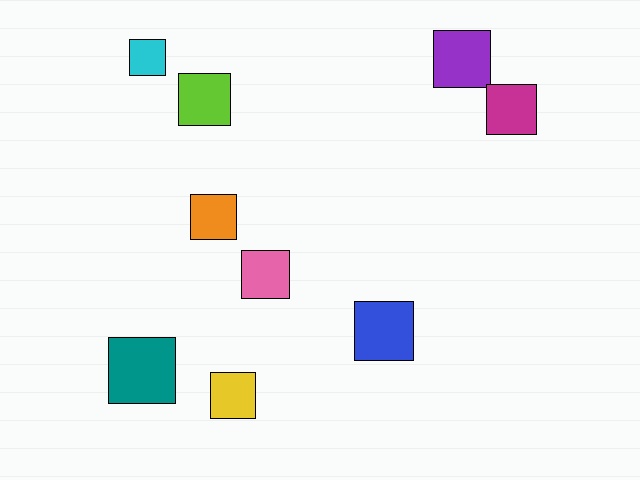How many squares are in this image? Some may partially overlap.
There are 9 squares.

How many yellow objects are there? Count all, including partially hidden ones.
There is 1 yellow object.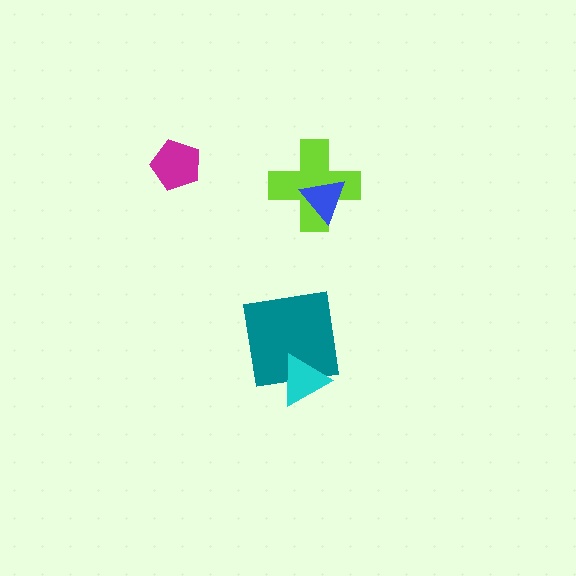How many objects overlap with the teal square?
1 object overlaps with the teal square.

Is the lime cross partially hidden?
Yes, it is partially covered by another shape.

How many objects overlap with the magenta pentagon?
0 objects overlap with the magenta pentagon.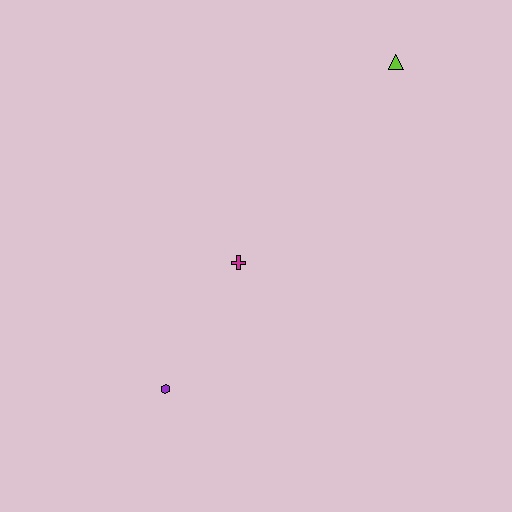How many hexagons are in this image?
There is 1 hexagon.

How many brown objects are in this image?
There are no brown objects.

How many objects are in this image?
There are 3 objects.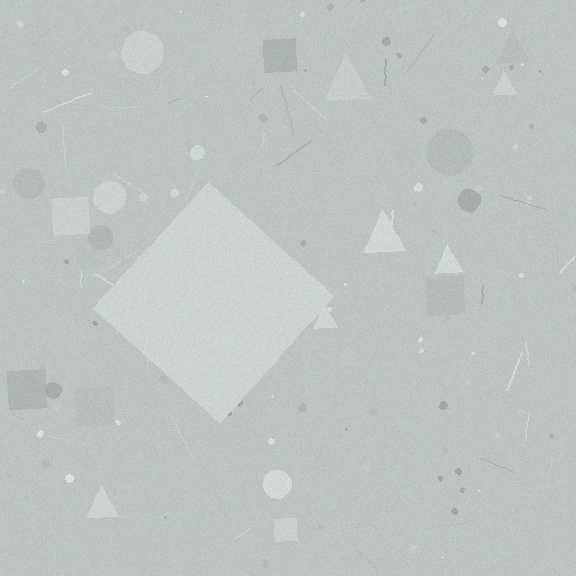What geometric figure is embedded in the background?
A diamond is embedded in the background.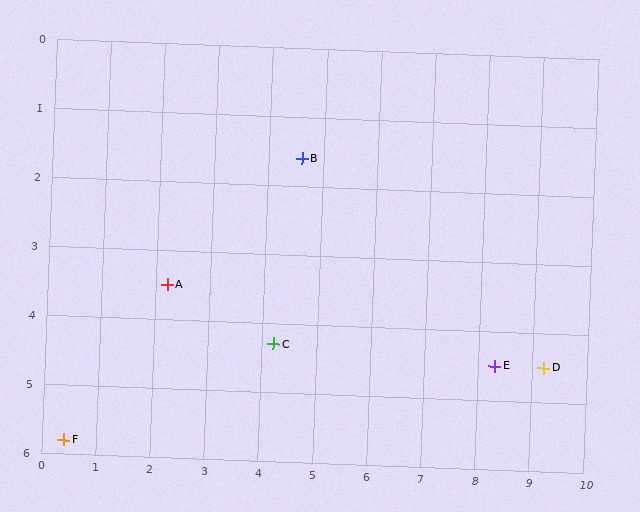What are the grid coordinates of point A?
Point A is at approximately (2.2, 3.5).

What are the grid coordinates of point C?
Point C is at approximately (4.2, 4.3).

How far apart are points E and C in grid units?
Points E and C are about 4.1 grid units apart.